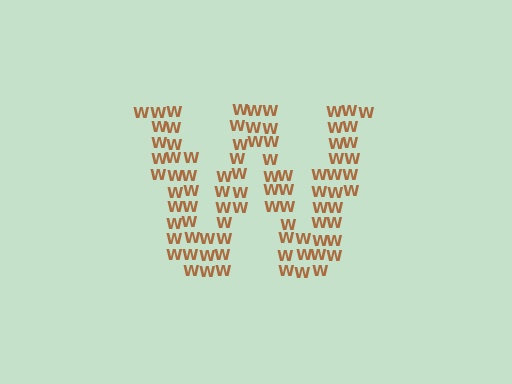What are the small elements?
The small elements are letter W's.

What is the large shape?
The large shape is the letter W.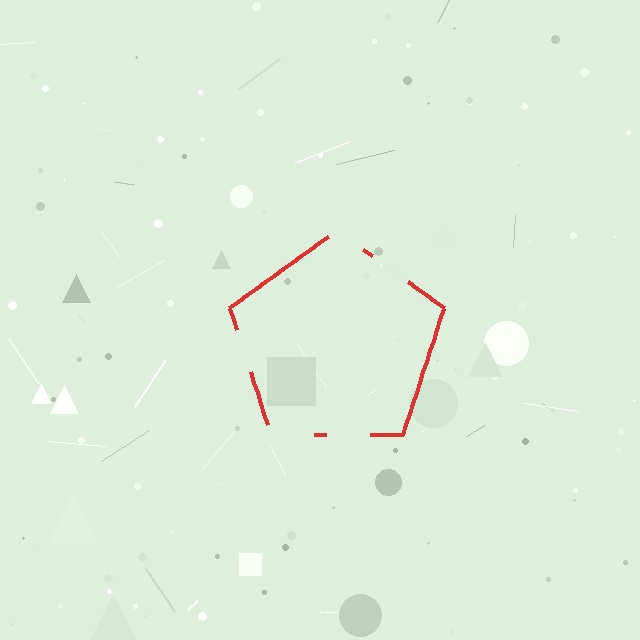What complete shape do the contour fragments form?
The contour fragments form a pentagon.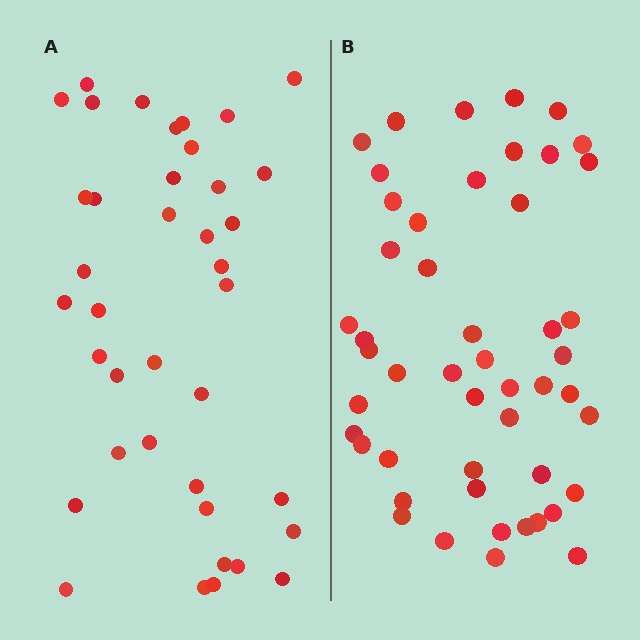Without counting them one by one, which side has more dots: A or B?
Region B (the right region) has more dots.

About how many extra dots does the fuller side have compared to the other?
Region B has roughly 10 or so more dots than region A.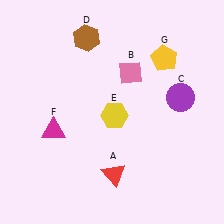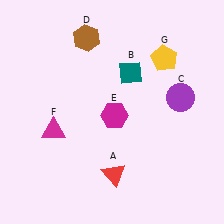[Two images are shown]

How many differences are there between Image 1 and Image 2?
There are 2 differences between the two images.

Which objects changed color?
B changed from pink to teal. E changed from yellow to magenta.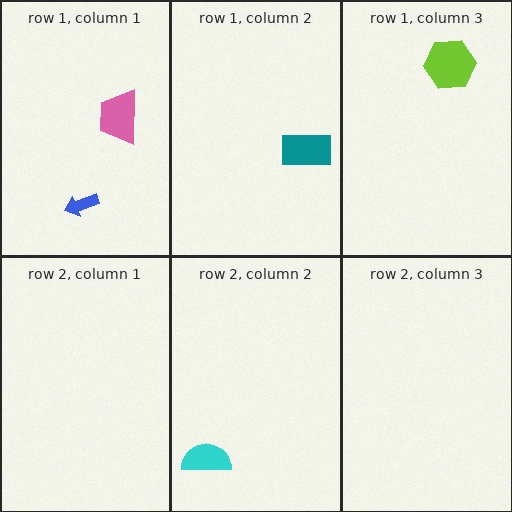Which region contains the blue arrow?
The row 1, column 1 region.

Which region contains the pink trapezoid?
The row 1, column 1 region.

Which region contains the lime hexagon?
The row 1, column 3 region.